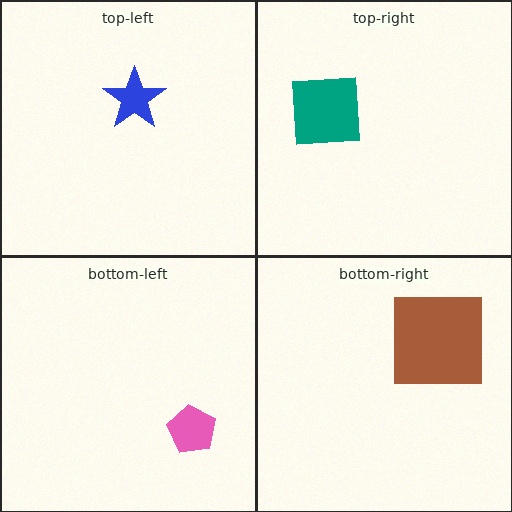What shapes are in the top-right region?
The teal square.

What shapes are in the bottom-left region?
The pink pentagon.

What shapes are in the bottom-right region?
The brown square.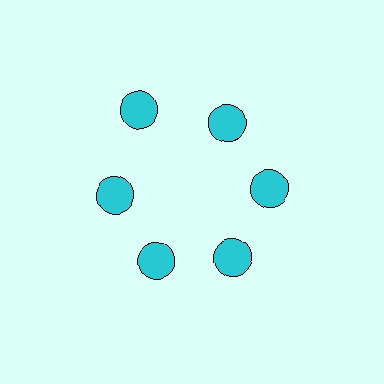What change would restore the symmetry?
The symmetry would be restored by moving it inward, back onto the ring so that all 6 circles sit at equal angles and equal distance from the center.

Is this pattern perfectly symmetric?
No. The 6 cyan circles are arranged in a ring, but one element near the 11 o'clock position is pushed outward from the center, breaking the 6-fold rotational symmetry.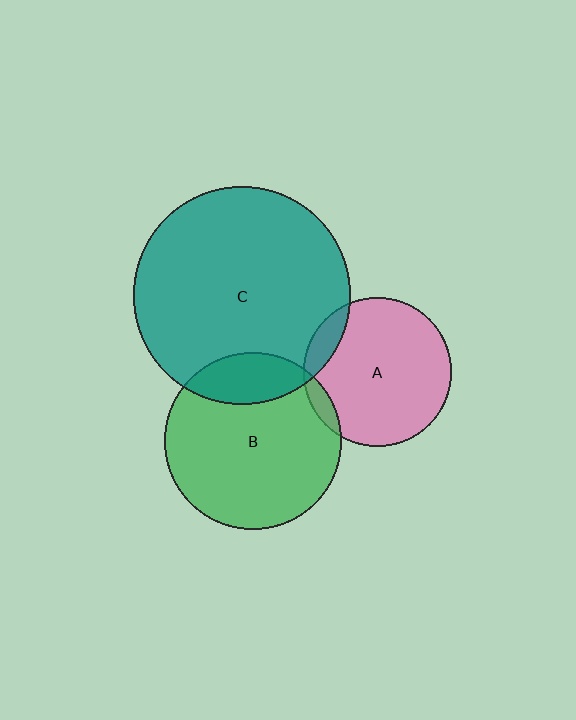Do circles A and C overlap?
Yes.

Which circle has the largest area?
Circle C (teal).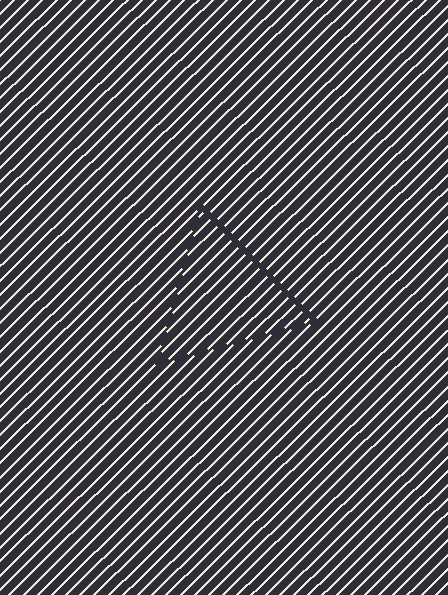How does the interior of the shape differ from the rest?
The interior of the shape contains the same grating, shifted by half a period — the contour is defined by the phase discontinuity where line-ends from the inner and outer gratings abut.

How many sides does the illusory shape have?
3 sides — the line-ends trace a triangle.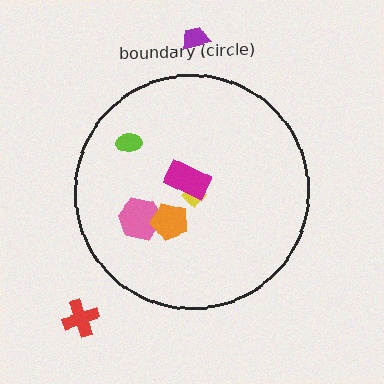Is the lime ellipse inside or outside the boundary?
Inside.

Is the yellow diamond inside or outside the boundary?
Inside.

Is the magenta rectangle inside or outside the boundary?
Inside.